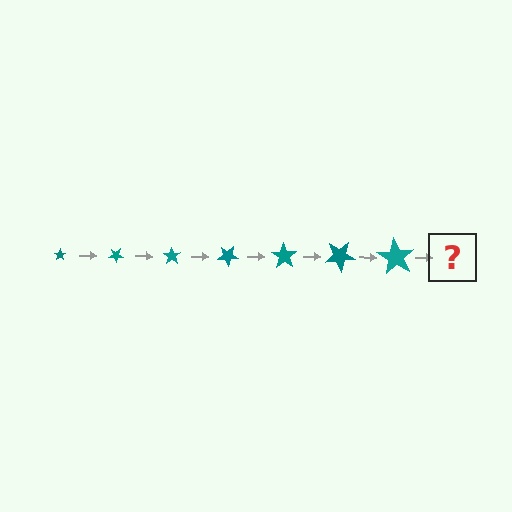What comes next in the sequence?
The next element should be a star, larger than the previous one and rotated 245 degrees from the start.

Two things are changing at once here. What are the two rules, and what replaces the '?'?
The two rules are that the star grows larger each step and it rotates 35 degrees each step. The '?' should be a star, larger than the previous one and rotated 245 degrees from the start.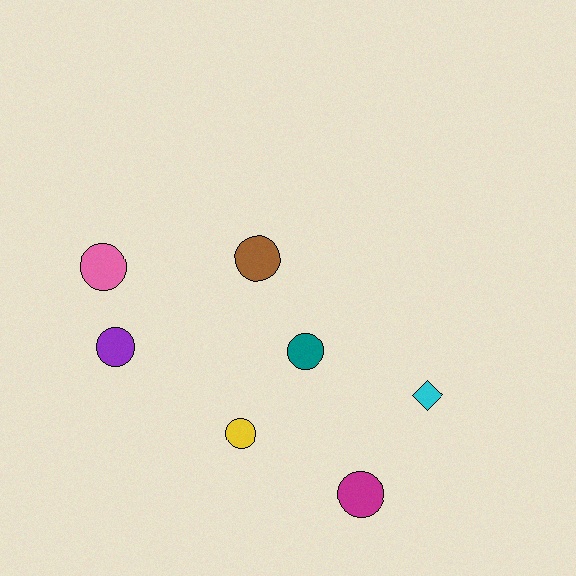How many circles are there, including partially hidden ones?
There are 6 circles.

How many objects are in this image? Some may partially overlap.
There are 7 objects.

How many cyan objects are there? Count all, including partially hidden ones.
There is 1 cyan object.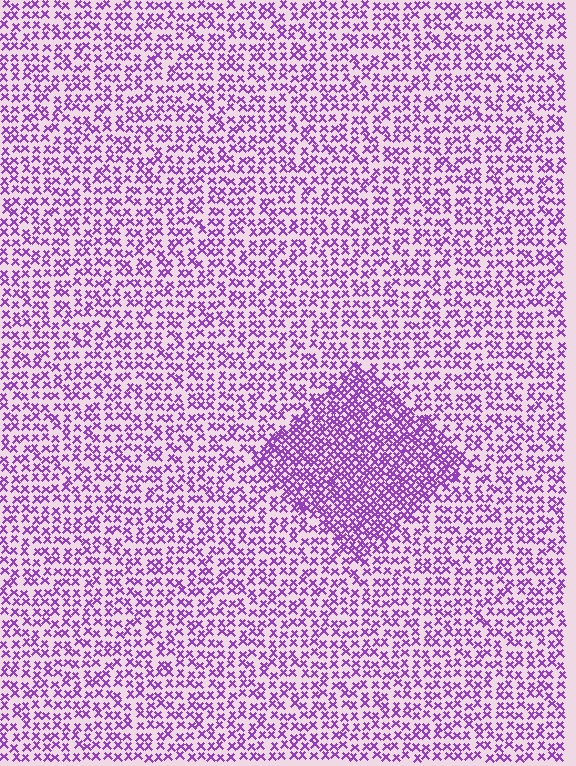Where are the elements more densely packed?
The elements are more densely packed inside the diamond boundary.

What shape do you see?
I see a diamond.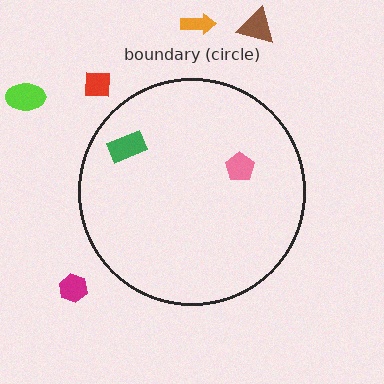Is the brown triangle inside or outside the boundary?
Outside.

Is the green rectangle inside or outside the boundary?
Inside.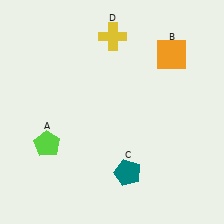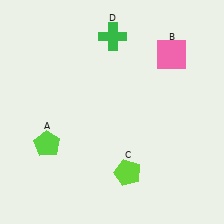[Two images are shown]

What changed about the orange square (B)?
In Image 1, B is orange. In Image 2, it changed to pink.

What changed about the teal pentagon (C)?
In Image 1, C is teal. In Image 2, it changed to lime.